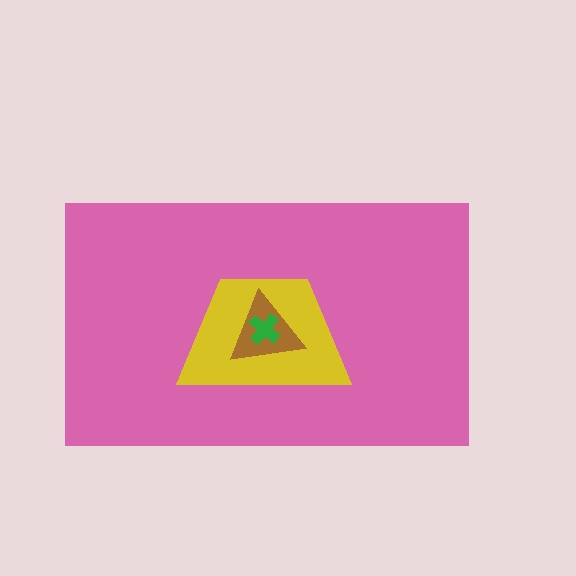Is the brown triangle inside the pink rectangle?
Yes.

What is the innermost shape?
The green cross.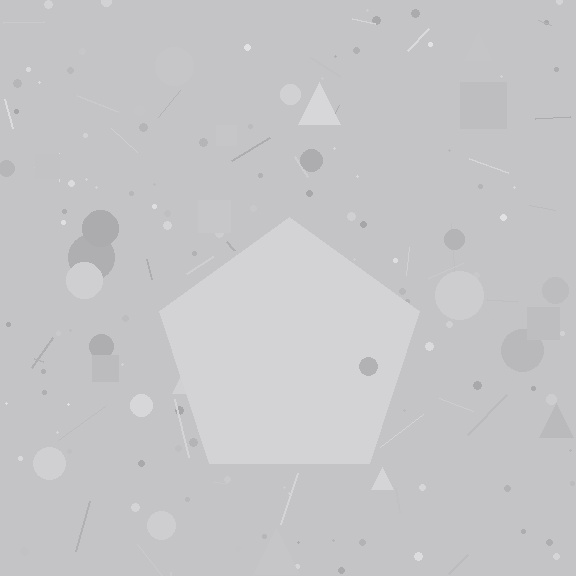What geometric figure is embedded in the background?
A pentagon is embedded in the background.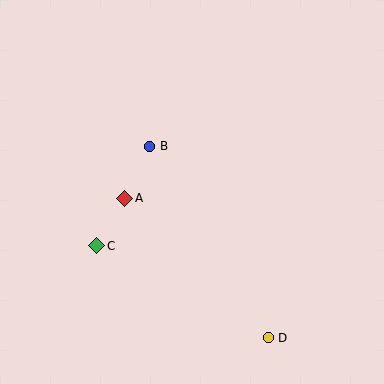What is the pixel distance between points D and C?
The distance between D and C is 195 pixels.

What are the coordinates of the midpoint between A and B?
The midpoint between A and B is at (137, 172).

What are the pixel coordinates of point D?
Point D is at (268, 338).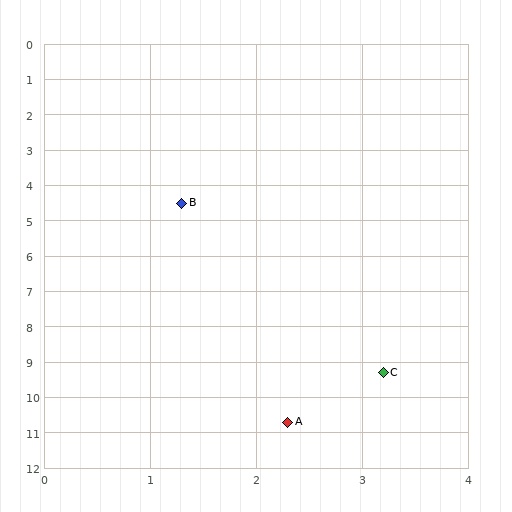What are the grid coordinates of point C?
Point C is at approximately (3.2, 9.3).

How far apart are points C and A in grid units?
Points C and A are about 1.7 grid units apart.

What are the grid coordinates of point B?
Point B is at approximately (1.3, 4.5).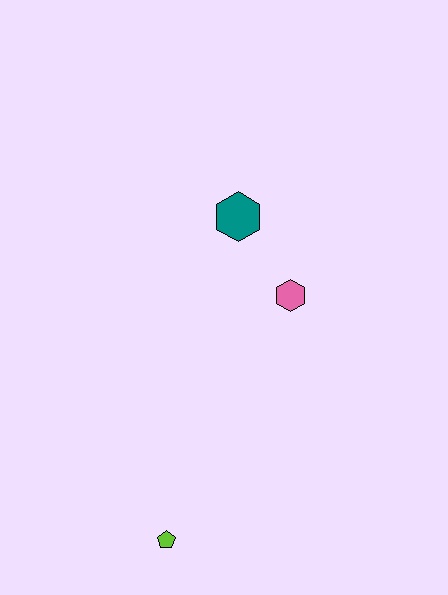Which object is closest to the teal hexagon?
The pink hexagon is closest to the teal hexagon.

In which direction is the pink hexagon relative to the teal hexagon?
The pink hexagon is below the teal hexagon.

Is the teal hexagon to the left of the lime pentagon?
No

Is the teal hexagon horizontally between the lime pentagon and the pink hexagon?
Yes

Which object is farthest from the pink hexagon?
The lime pentagon is farthest from the pink hexagon.